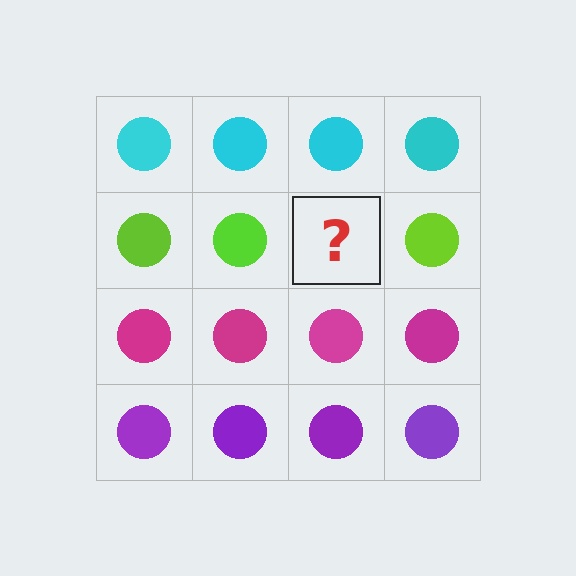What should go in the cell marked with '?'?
The missing cell should contain a lime circle.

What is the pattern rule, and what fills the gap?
The rule is that each row has a consistent color. The gap should be filled with a lime circle.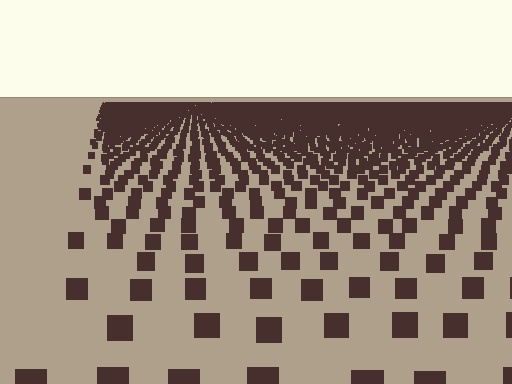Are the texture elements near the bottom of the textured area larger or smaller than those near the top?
Larger. Near the bottom, elements are closer to the viewer and appear at a bigger on-screen size.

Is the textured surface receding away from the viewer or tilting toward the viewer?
The surface is receding away from the viewer. Texture elements get smaller and denser toward the top.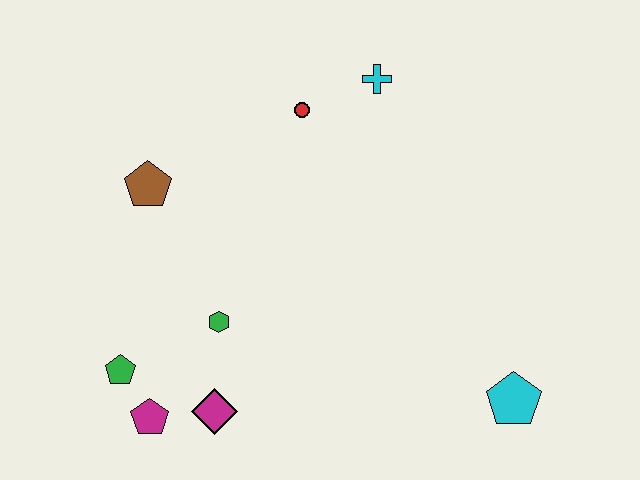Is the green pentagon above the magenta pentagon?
Yes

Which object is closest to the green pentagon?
The magenta pentagon is closest to the green pentagon.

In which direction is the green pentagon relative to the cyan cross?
The green pentagon is below the cyan cross.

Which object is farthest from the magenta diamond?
The cyan cross is farthest from the magenta diamond.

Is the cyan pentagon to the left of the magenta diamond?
No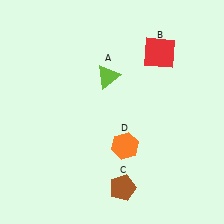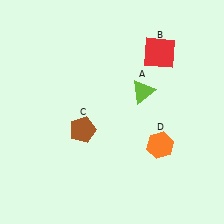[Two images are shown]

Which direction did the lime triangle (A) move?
The lime triangle (A) moved right.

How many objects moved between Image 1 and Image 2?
3 objects moved between the two images.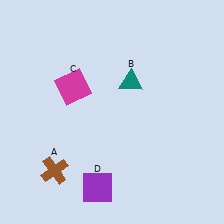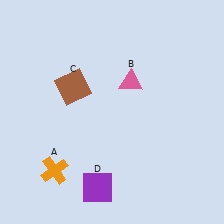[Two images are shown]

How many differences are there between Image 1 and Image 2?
There are 3 differences between the two images.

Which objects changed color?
A changed from brown to orange. B changed from teal to pink. C changed from magenta to brown.